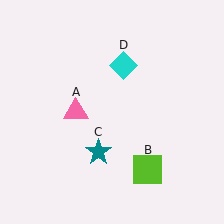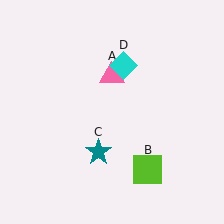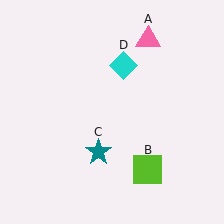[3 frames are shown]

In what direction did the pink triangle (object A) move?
The pink triangle (object A) moved up and to the right.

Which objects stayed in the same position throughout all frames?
Lime square (object B) and teal star (object C) and cyan diamond (object D) remained stationary.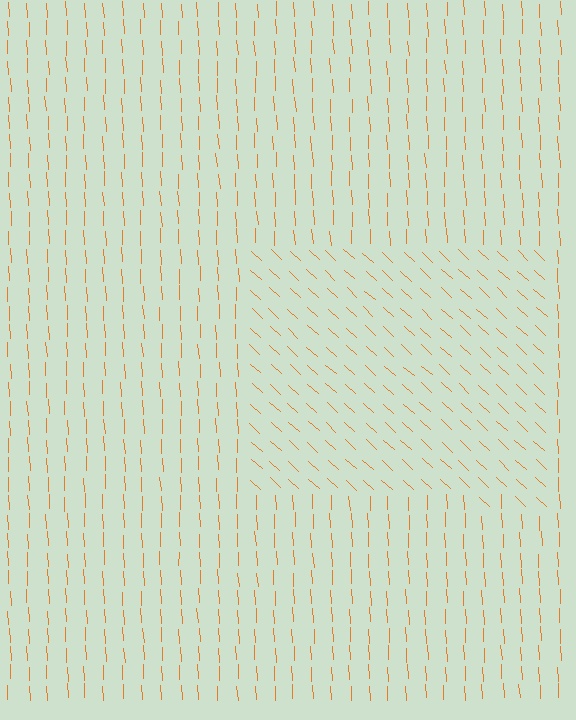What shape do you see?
I see a rectangle.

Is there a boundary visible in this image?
Yes, there is a texture boundary formed by a change in line orientation.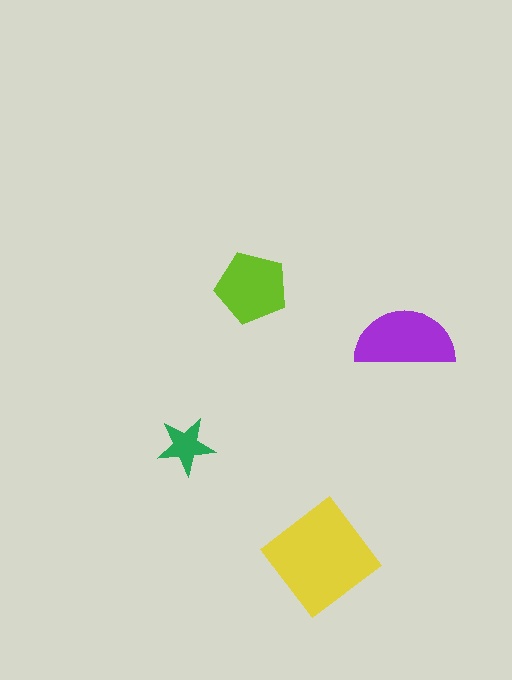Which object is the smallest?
The green star.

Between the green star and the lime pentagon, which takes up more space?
The lime pentagon.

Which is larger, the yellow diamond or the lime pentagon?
The yellow diamond.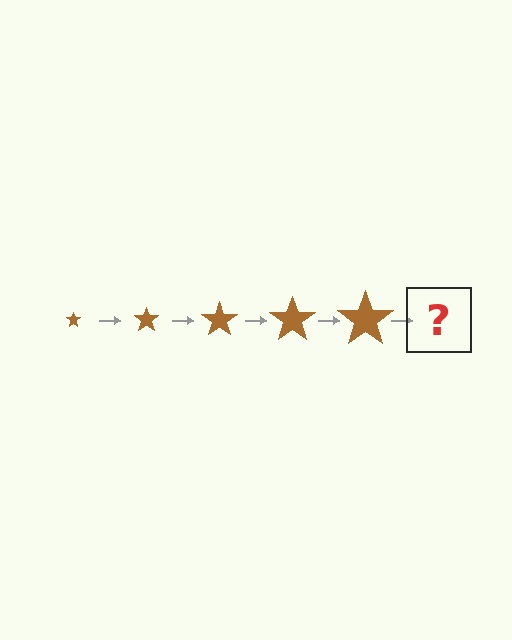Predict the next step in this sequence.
The next step is a brown star, larger than the previous one.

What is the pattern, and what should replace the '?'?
The pattern is that the star gets progressively larger each step. The '?' should be a brown star, larger than the previous one.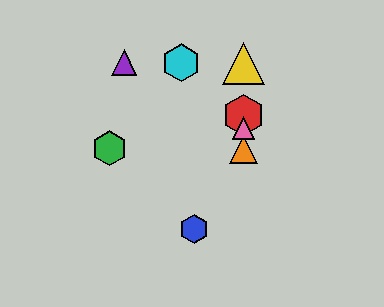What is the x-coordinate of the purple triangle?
The purple triangle is at x≈124.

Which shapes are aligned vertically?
The red hexagon, the yellow triangle, the orange triangle, the pink triangle are aligned vertically.